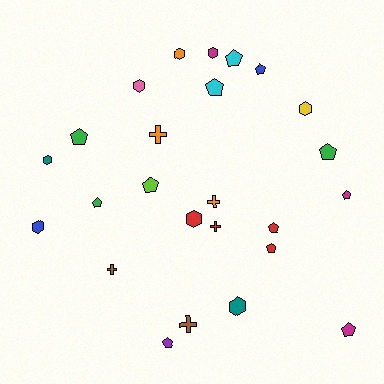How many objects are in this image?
There are 25 objects.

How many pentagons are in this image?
There are 12 pentagons.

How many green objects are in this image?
There are 3 green objects.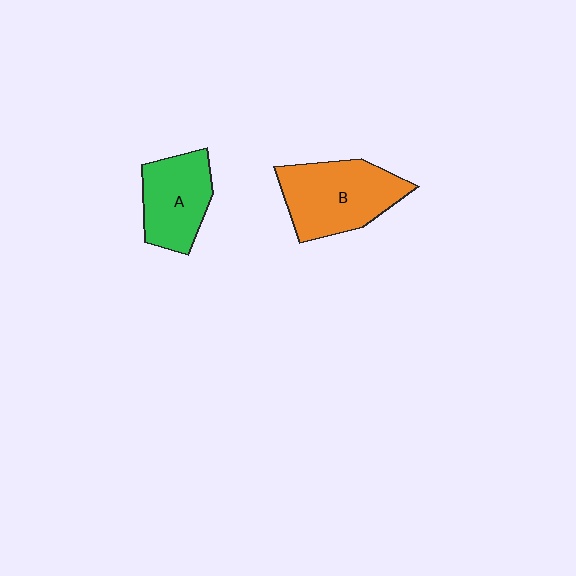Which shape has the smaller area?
Shape A (green).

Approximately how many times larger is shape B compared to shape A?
Approximately 1.3 times.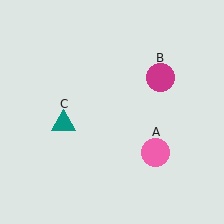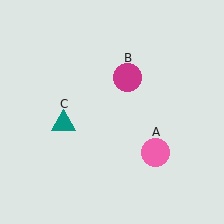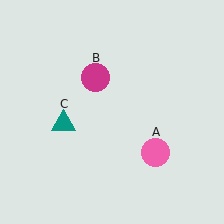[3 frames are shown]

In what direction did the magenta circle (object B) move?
The magenta circle (object B) moved left.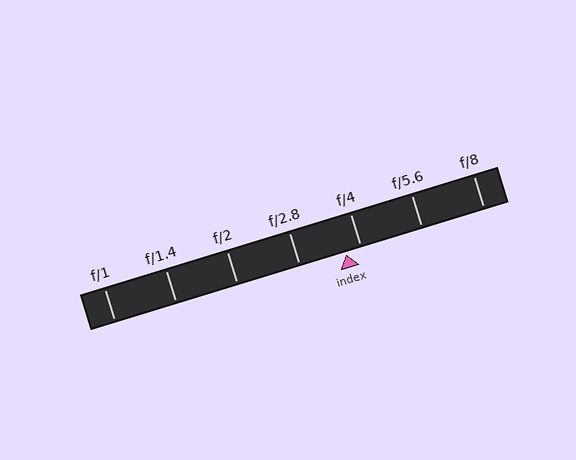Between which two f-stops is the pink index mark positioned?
The index mark is between f/2.8 and f/4.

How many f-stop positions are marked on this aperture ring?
There are 7 f-stop positions marked.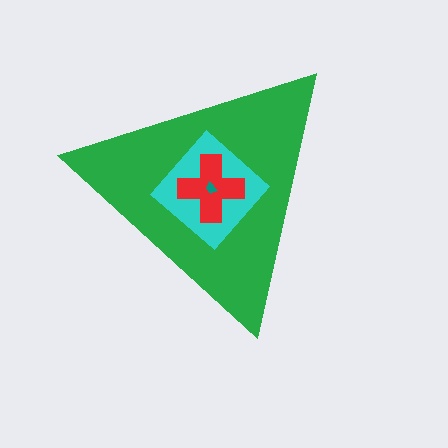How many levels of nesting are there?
4.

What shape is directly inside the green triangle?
The cyan diamond.